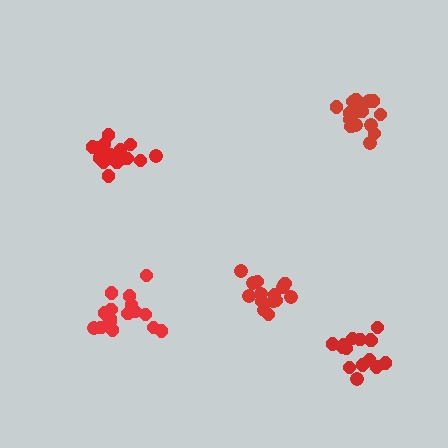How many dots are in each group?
Group 1: 17 dots, Group 2: 16 dots, Group 3: 17 dots, Group 4: 15 dots, Group 5: 14 dots (79 total).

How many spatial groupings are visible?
There are 5 spatial groupings.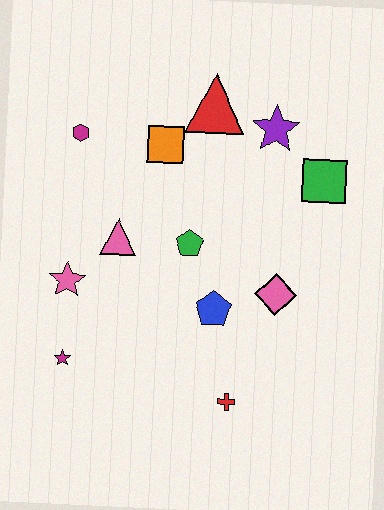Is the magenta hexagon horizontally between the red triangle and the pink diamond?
No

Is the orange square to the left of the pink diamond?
Yes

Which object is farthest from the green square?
The magenta star is farthest from the green square.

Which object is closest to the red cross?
The blue pentagon is closest to the red cross.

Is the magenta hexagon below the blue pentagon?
No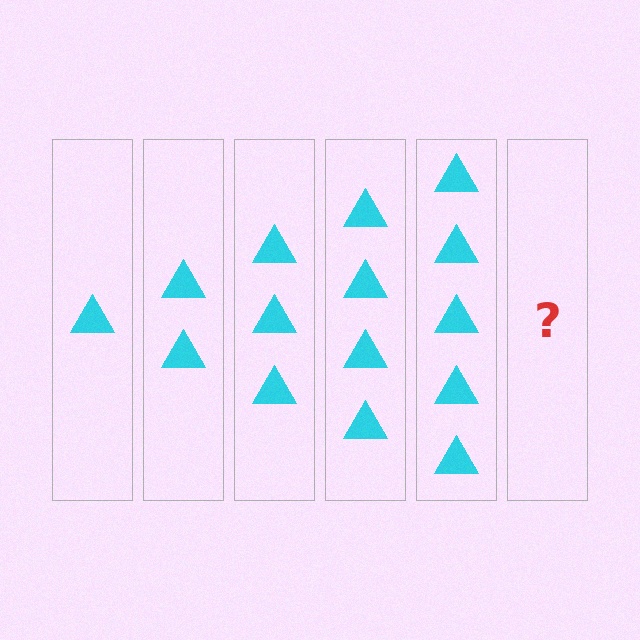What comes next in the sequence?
The next element should be 6 triangles.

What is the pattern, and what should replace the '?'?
The pattern is that each step adds one more triangle. The '?' should be 6 triangles.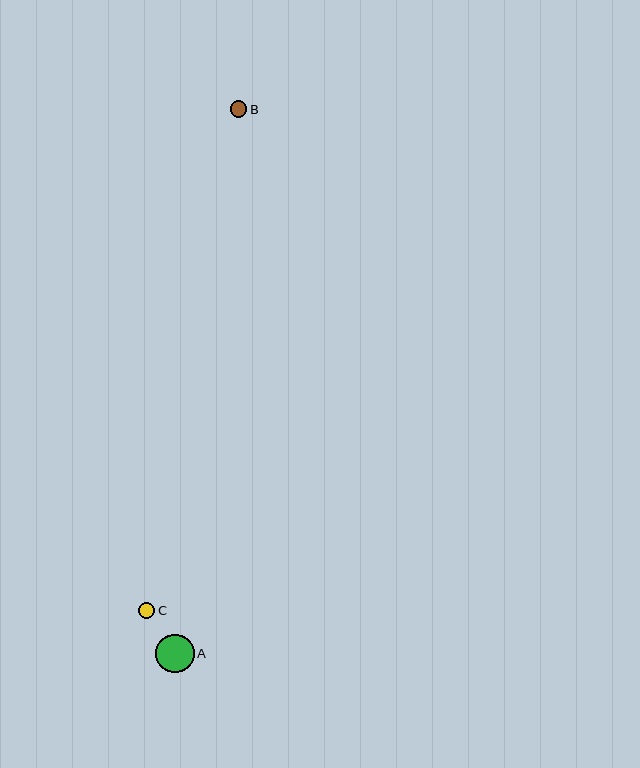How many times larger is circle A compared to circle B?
Circle A is approximately 2.3 times the size of circle B.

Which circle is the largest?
Circle A is the largest with a size of approximately 39 pixels.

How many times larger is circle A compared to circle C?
Circle A is approximately 2.4 times the size of circle C.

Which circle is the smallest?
Circle C is the smallest with a size of approximately 16 pixels.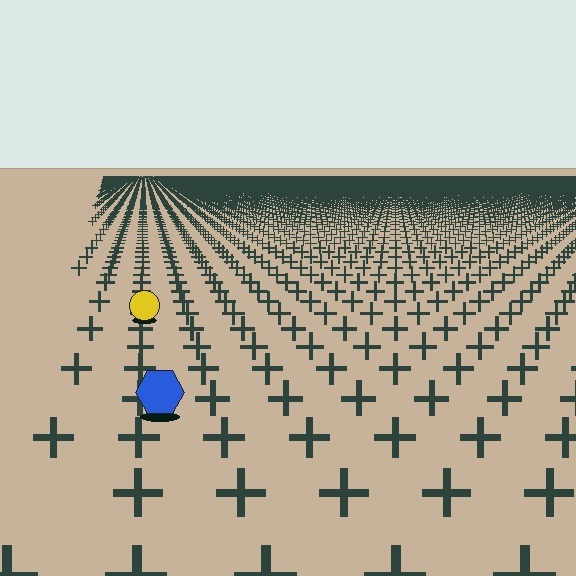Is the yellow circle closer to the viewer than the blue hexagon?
No. The blue hexagon is closer — you can tell from the texture gradient: the ground texture is coarser near it.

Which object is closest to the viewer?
The blue hexagon is closest. The texture marks near it are larger and more spread out.